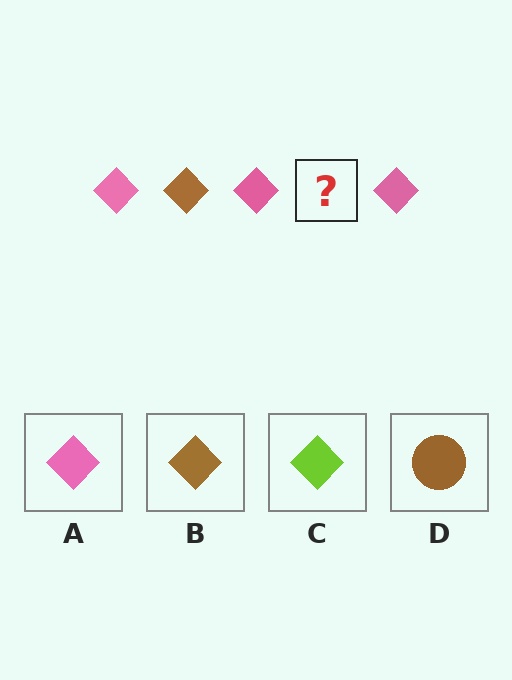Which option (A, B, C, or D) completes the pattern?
B.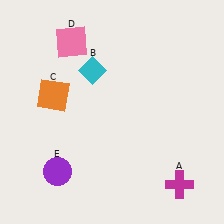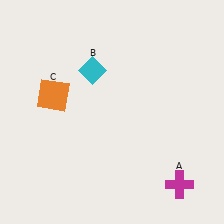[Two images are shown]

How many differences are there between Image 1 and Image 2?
There are 2 differences between the two images.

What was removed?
The purple circle (E), the pink square (D) were removed in Image 2.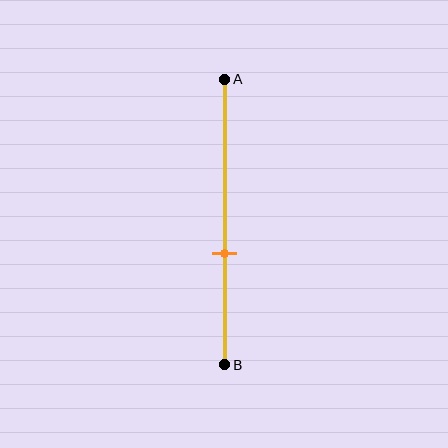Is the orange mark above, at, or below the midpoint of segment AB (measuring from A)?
The orange mark is below the midpoint of segment AB.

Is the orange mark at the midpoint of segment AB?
No, the mark is at about 60% from A, not at the 50% midpoint.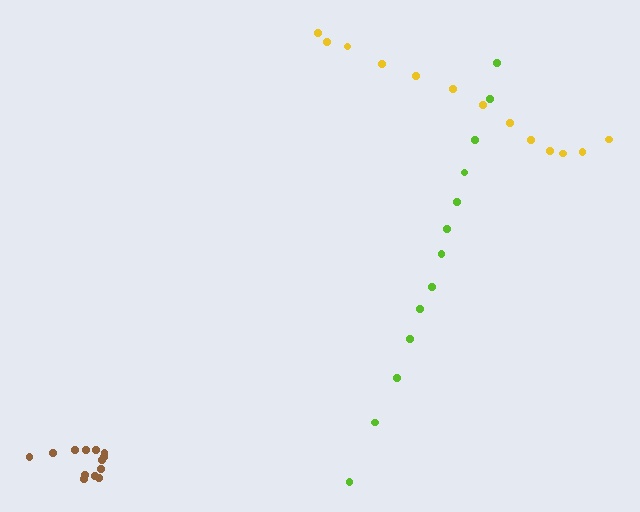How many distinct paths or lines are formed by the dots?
There are 3 distinct paths.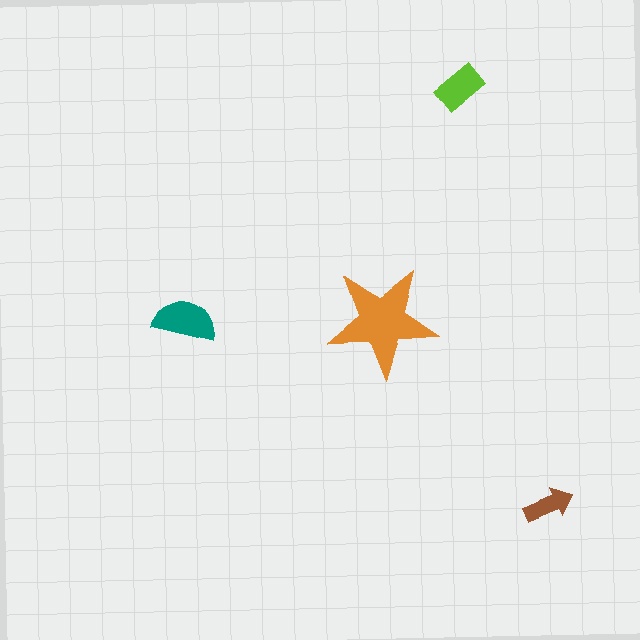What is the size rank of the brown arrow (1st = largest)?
4th.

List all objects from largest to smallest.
The orange star, the teal semicircle, the lime rectangle, the brown arrow.